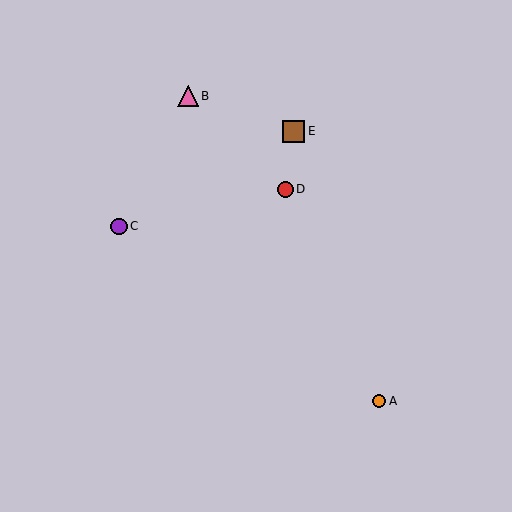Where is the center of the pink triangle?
The center of the pink triangle is at (188, 96).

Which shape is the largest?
The brown square (labeled E) is the largest.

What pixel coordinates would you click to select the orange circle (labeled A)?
Click at (379, 401) to select the orange circle A.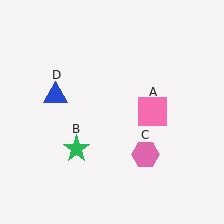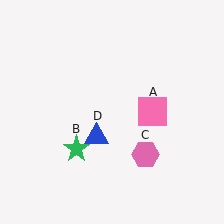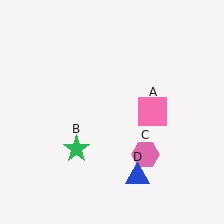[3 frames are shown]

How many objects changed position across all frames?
1 object changed position: blue triangle (object D).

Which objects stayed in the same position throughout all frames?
Pink square (object A) and green star (object B) and pink hexagon (object C) remained stationary.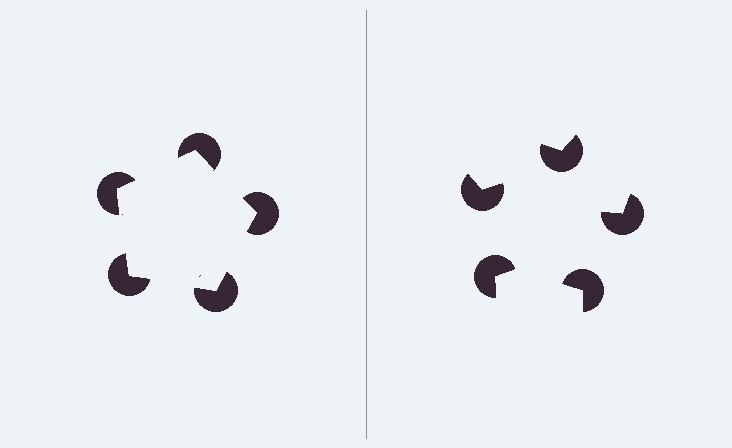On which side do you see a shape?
An illusory pentagon appears on the left side. On the right side the wedge cuts are rotated, so no coherent shape forms.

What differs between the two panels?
The pac-man discs are positioned identically on both sides; only the wedge orientations differ. On the left they align to a pentagon; on the right they are misaligned.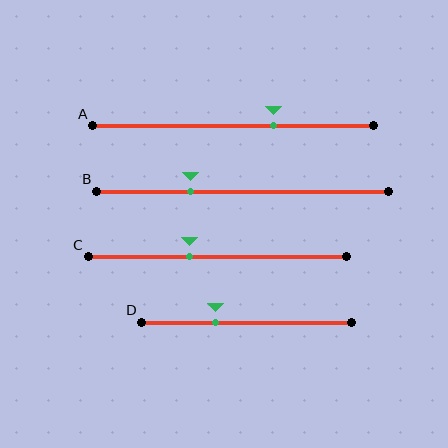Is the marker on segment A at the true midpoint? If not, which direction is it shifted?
No, the marker on segment A is shifted to the right by about 14% of the segment length.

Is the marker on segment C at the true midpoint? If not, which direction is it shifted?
No, the marker on segment C is shifted to the left by about 11% of the segment length.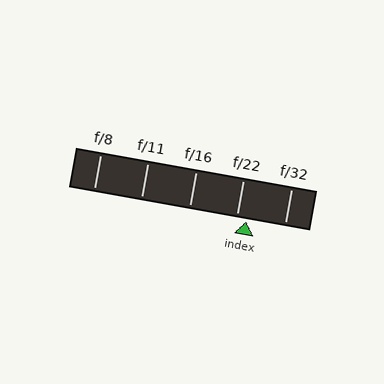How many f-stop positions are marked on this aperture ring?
There are 5 f-stop positions marked.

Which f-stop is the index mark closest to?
The index mark is closest to f/22.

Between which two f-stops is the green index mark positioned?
The index mark is between f/22 and f/32.